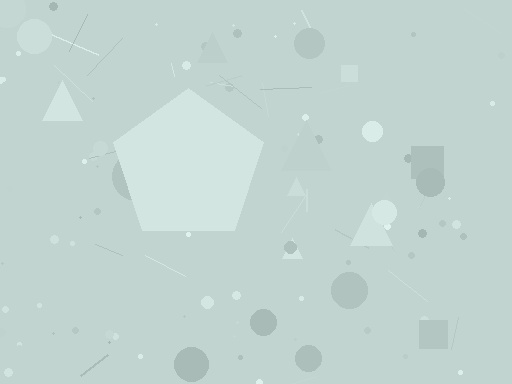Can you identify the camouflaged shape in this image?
The camouflaged shape is a pentagon.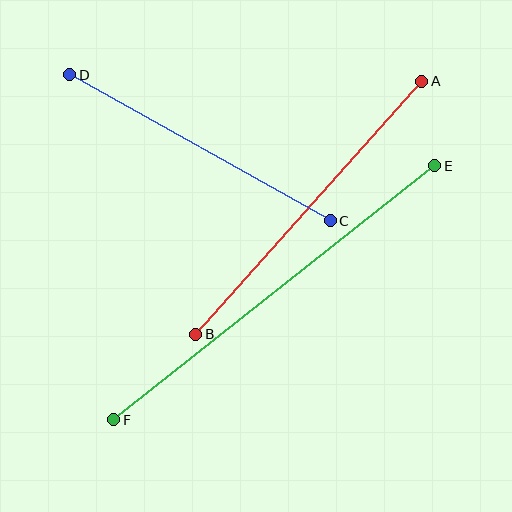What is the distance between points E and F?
The distance is approximately 409 pixels.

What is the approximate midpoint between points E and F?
The midpoint is at approximately (274, 293) pixels.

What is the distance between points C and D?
The distance is approximately 299 pixels.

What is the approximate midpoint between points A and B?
The midpoint is at approximately (309, 208) pixels.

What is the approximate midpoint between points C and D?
The midpoint is at approximately (200, 148) pixels.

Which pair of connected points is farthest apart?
Points E and F are farthest apart.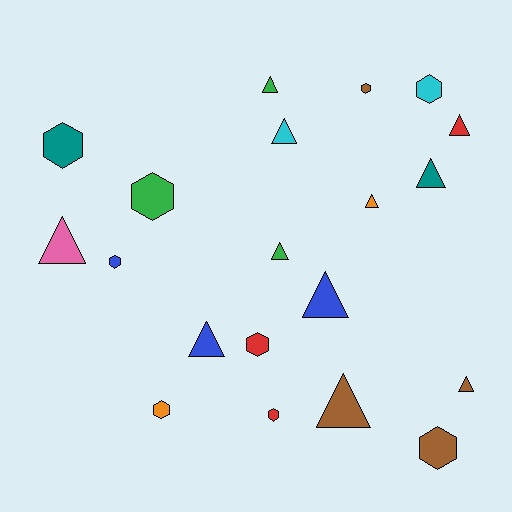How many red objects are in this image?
There are 3 red objects.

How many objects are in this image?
There are 20 objects.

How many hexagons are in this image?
There are 9 hexagons.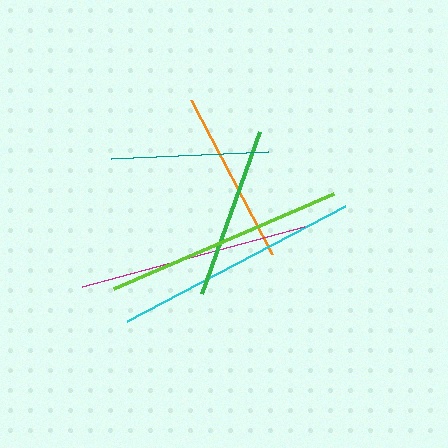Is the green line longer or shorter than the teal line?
The green line is longer than the teal line.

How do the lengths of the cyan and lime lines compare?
The cyan and lime lines are approximately the same length.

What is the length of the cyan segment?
The cyan segment is approximately 246 pixels long.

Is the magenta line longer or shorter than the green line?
The magenta line is longer than the green line.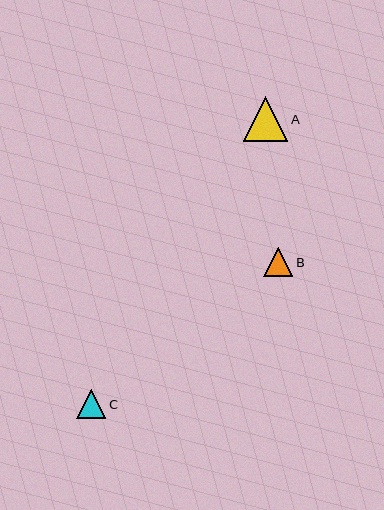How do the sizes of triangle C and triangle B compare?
Triangle C and triangle B are approximately the same size.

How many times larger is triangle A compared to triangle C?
Triangle A is approximately 1.5 times the size of triangle C.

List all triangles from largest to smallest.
From largest to smallest: A, C, B.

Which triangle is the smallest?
Triangle B is the smallest with a size of approximately 29 pixels.